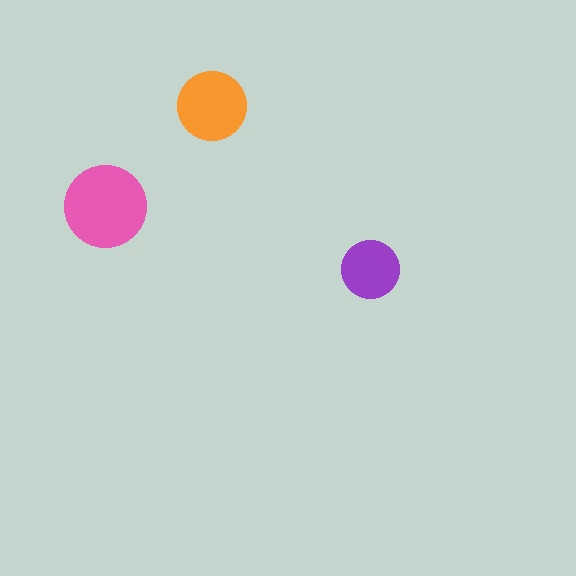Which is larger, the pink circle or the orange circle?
The pink one.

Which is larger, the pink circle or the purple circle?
The pink one.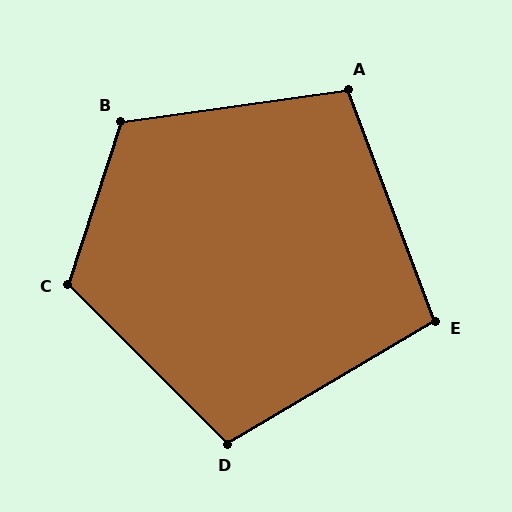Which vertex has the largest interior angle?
C, at approximately 117 degrees.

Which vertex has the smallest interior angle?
E, at approximately 100 degrees.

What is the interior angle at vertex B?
Approximately 116 degrees (obtuse).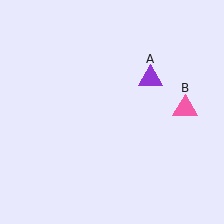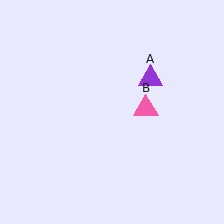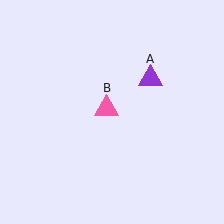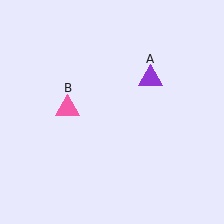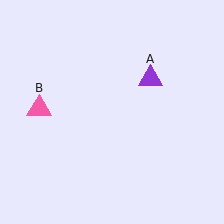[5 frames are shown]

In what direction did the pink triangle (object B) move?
The pink triangle (object B) moved left.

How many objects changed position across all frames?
1 object changed position: pink triangle (object B).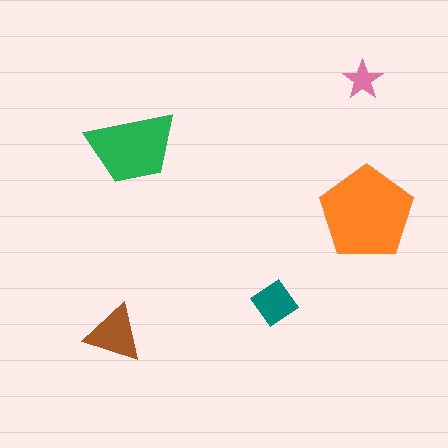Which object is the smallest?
The pink star.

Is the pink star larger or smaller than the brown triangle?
Smaller.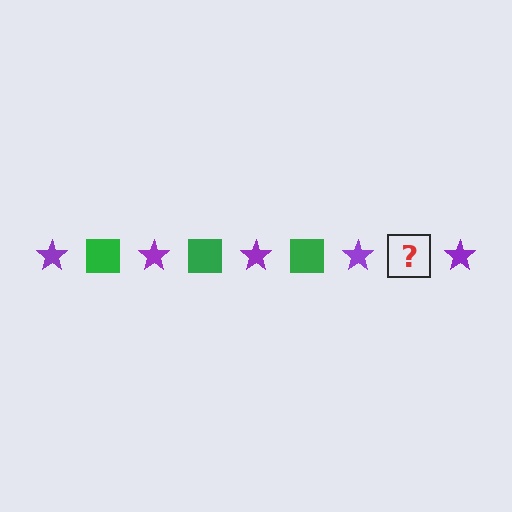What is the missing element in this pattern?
The missing element is a green square.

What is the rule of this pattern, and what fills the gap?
The rule is that the pattern alternates between purple star and green square. The gap should be filled with a green square.